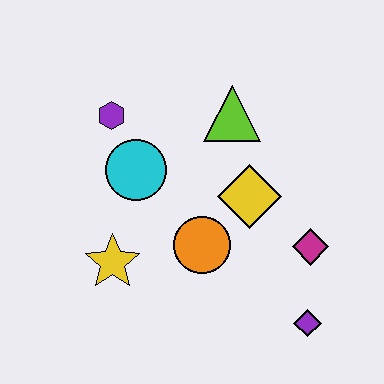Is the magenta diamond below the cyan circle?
Yes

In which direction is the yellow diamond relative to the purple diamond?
The yellow diamond is above the purple diamond.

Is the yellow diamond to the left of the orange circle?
No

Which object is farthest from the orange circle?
The purple hexagon is farthest from the orange circle.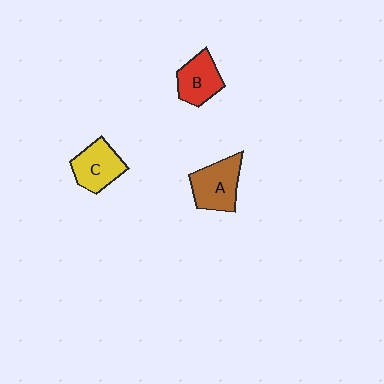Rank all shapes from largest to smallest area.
From largest to smallest: A (brown), C (yellow), B (red).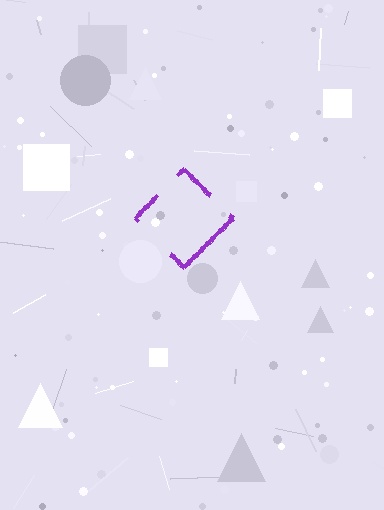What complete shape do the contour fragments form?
The contour fragments form a diamond.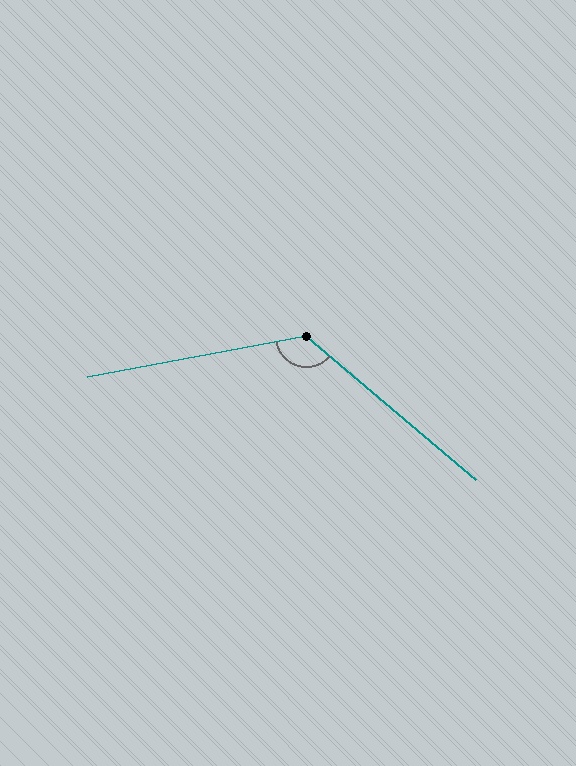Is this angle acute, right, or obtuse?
It is obtuse.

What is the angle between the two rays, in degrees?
Approximately 129 degrees.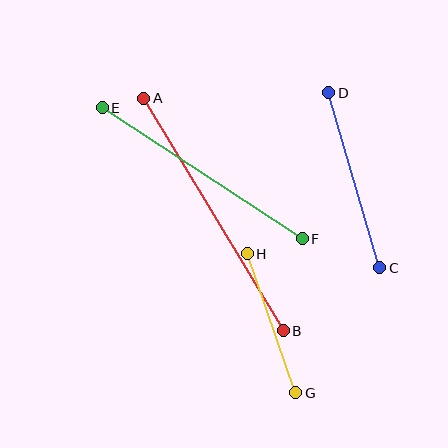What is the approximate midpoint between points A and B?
The midpoint is at approximately (214, 215) pixels.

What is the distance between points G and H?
The distance is approximately 147 pixels.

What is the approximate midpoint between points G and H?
The midpoint is at approximately (271, 323) pixels.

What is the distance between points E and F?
The distance is approximately 239 pixels.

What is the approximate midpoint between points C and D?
The midpoint is at approximately (354, 180) pixels.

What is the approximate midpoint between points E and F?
The midpoint is at approximately (202, 173) pixels.